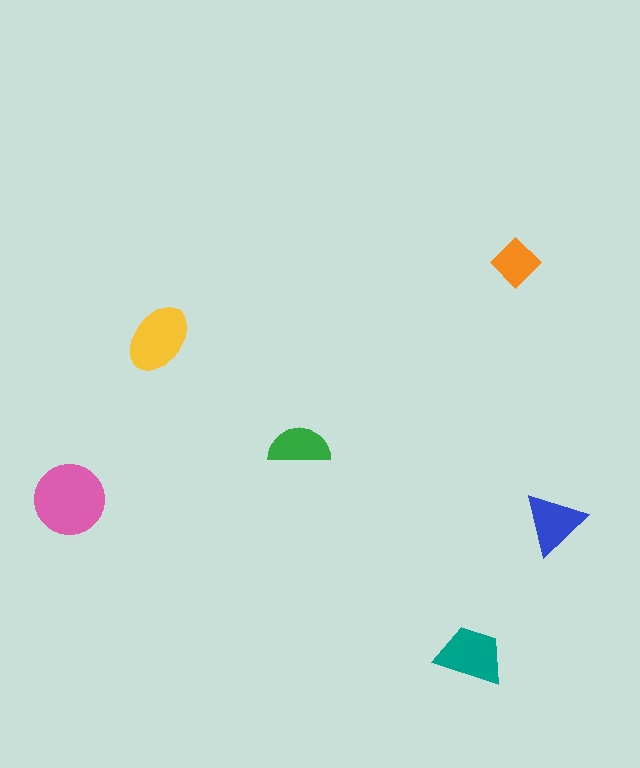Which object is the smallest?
The orange diamond.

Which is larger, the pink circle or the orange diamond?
The pink circle.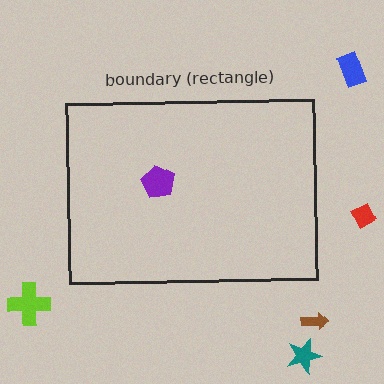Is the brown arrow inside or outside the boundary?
Outside.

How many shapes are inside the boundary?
1 inside, 5 outside.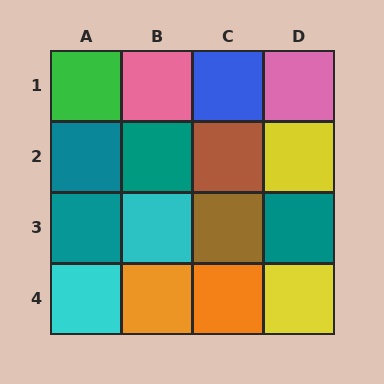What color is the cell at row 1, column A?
Green.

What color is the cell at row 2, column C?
Brown.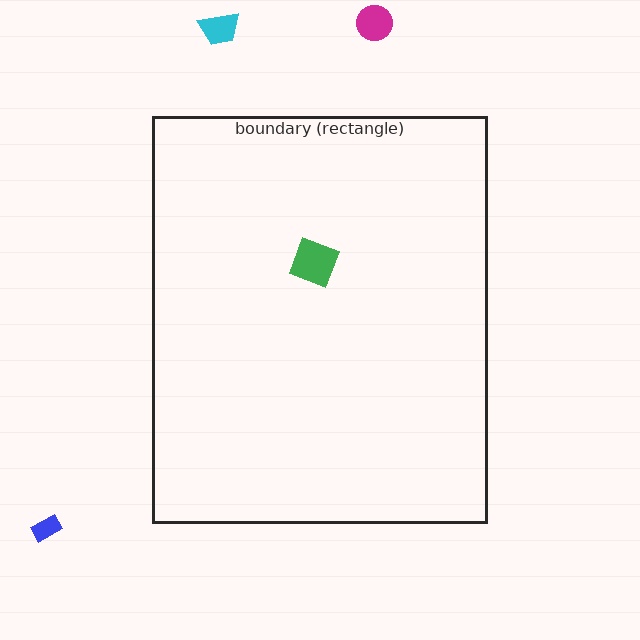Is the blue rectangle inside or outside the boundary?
Outside.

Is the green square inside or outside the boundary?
Inside.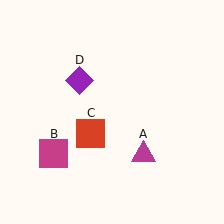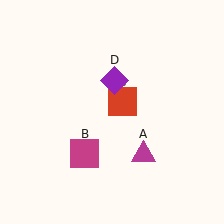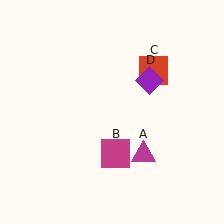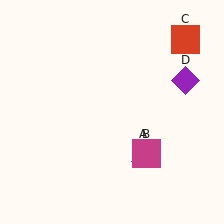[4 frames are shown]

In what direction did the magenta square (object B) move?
The magenta square (object B) moved right.